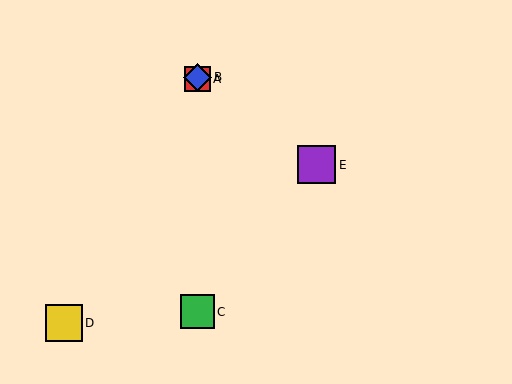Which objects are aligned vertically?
Objects A, B, C are aligned vertically.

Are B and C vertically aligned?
Yes, both are at x≈197.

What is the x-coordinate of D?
Object D is at x≈64.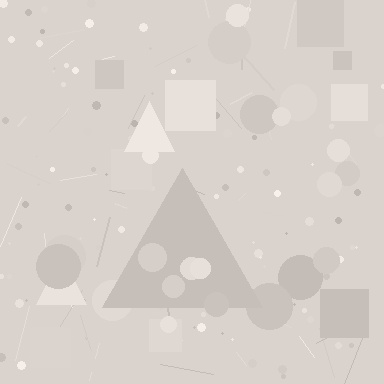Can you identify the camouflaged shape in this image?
The camouflaged shape is a triangle.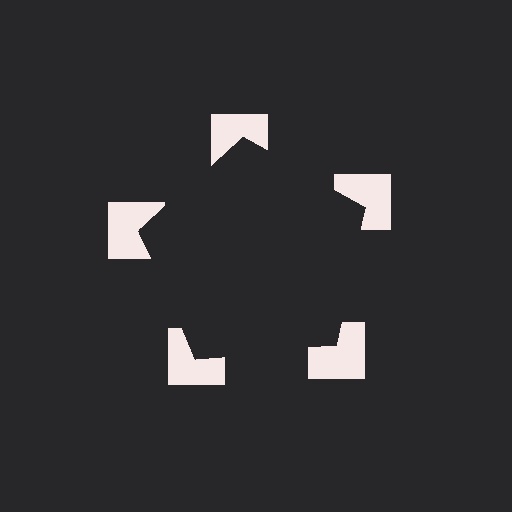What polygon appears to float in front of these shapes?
An illusory pentagon — its edges are inferred from the aligned wedge cuts in the notched squares, not physically drawn.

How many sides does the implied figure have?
5 sides.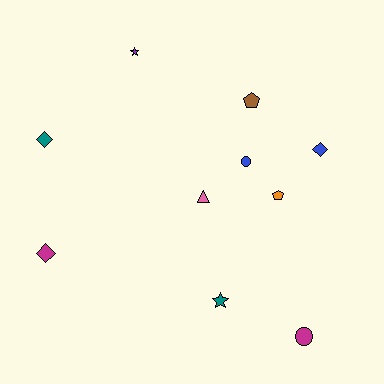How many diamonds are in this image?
There are 3 diamonds.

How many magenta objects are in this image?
There are 2 magenta objects.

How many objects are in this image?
There are 10 objects.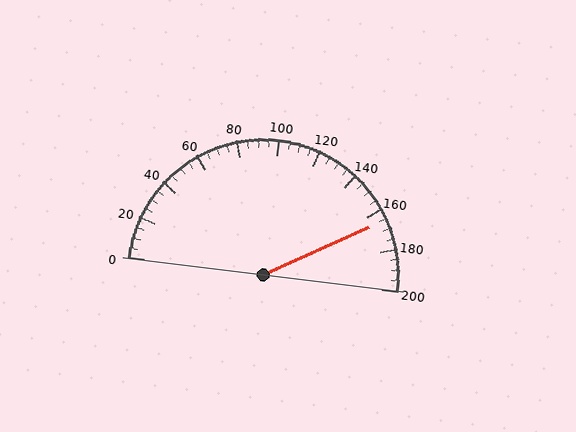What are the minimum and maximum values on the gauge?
The gauge ranges from 0 to 200.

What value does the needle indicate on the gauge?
The needle indicates approximately 165.